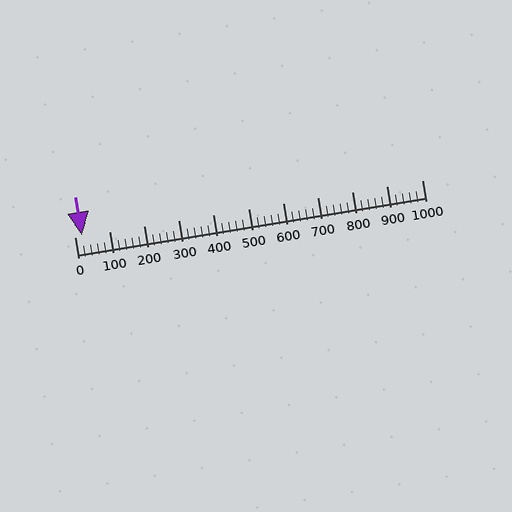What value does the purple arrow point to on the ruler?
The purple arrow points to approximately 20.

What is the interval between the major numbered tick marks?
The major tick marks are spaced 100 units apart.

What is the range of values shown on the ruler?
The ruler shows values from 0 to 1000.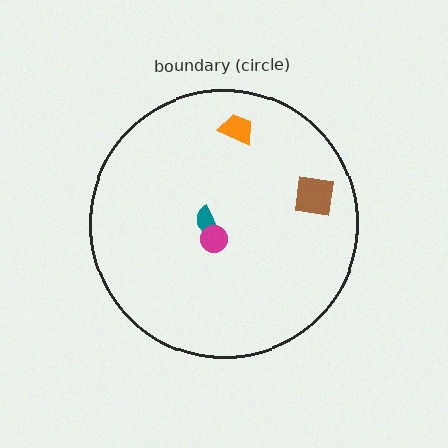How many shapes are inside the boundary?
4 inside, 0 outside.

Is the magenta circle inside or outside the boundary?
Inside.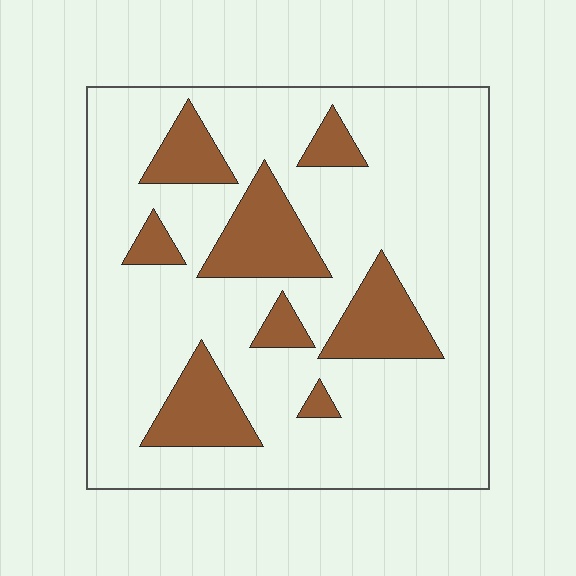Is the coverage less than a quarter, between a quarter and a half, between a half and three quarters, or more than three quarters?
Less than a quarter.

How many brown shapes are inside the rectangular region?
8.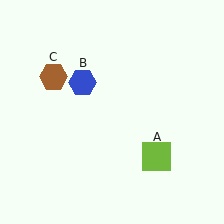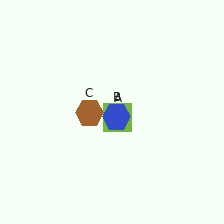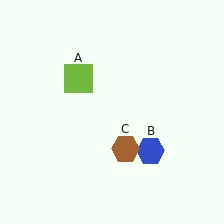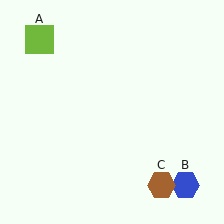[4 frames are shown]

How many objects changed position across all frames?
3 objects changed position: lime square (object A), blue hexagon (object B), brown hexagon (object C).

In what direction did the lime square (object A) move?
The lime square (object A) moved up and to the left.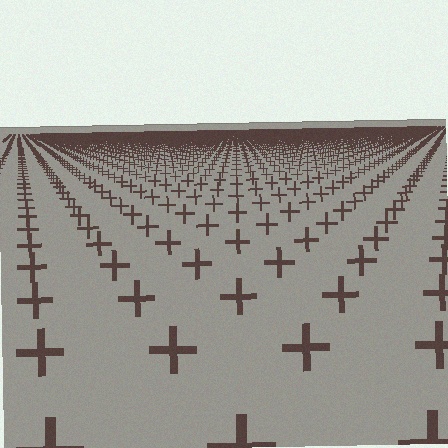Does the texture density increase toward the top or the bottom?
Density increases toward the top.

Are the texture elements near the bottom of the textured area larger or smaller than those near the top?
Larger. Near the bottom, elements are closer to the viewer and appear at a bigger on-screen size.